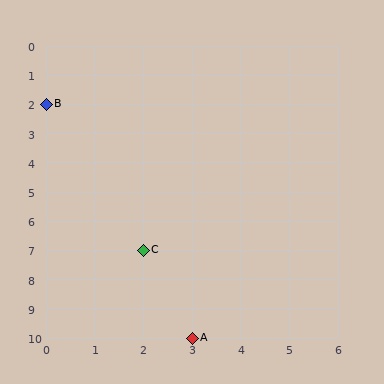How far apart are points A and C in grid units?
Points A and C are 1 column and 3 rows apart (about 3.2 grid units diagonally).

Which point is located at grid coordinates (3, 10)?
Point A is at (3, 10).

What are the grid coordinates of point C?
Point C is at grid coordinates (2, 7).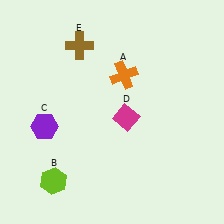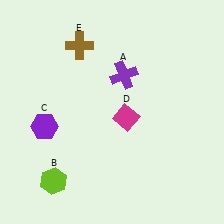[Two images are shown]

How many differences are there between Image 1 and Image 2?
There is 1 difference between the two images.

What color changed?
The cross (A) changed from orange in Image 1 to purple in Image 2.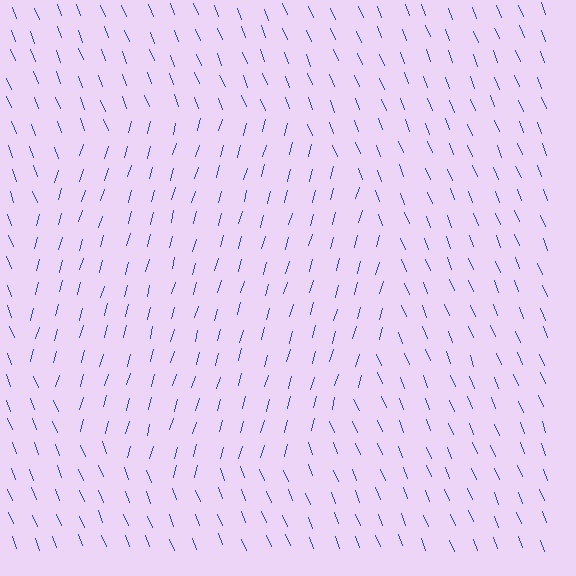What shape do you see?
I see a circle.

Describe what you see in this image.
The image is filled with small blue line segments. A circle region in the image has lines oriented differently from the surrounding lines, creating a visible texture boundary.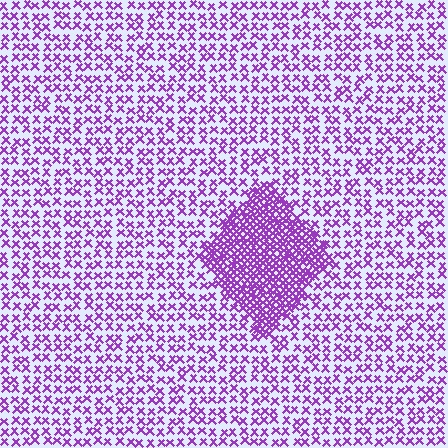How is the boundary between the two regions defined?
The boundary is defined by a change in element density (approximately 2.6x ratio). All elements are the same color, size, and shape.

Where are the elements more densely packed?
The elements are more densely packed inside the diamond boundary.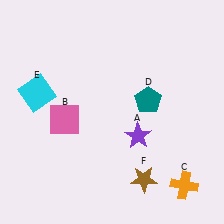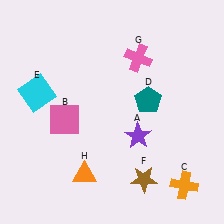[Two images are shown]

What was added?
A pink cross (G), an orange triangle (H) were added in Image 2.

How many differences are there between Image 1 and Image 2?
There are 2 differences between the two images.